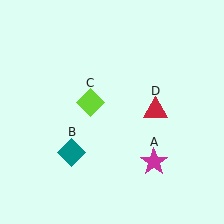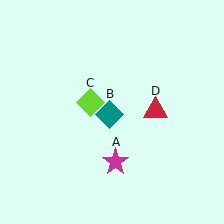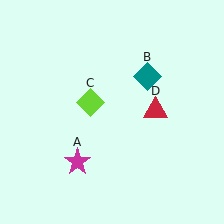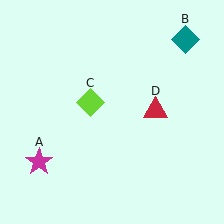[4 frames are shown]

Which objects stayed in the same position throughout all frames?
Lime diamond (object C) and red triangle (object D) remained stationary.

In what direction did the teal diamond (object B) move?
The teal diamond (object B) moved up and to the right.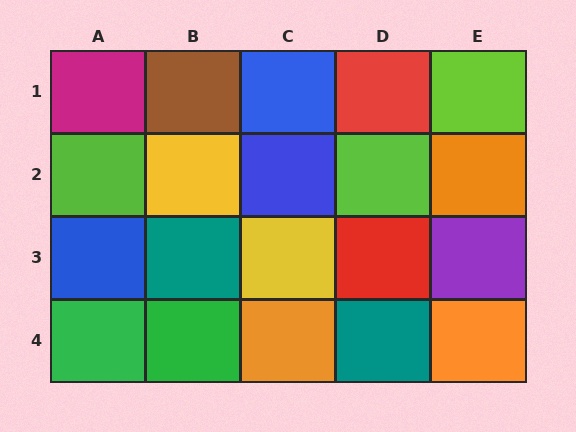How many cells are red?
2 cells are red.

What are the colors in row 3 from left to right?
Blue, teal, yellow, red, purple.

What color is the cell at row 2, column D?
Lime.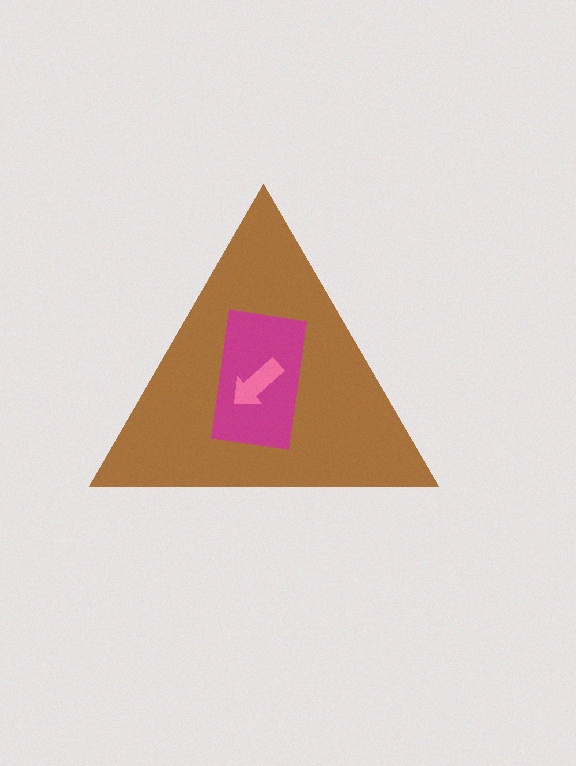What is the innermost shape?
The pink arrow.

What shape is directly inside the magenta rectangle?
The pink arrow.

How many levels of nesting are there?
3.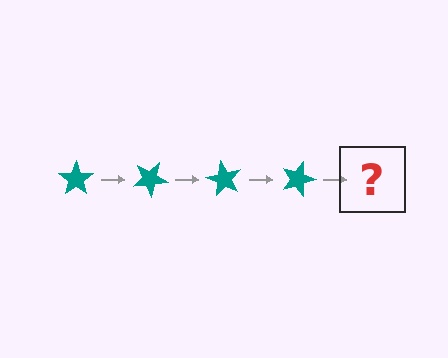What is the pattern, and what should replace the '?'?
The pattern is that the star rotates 30 degrees each step. The '?' should be a teal star rotated 120 degrees.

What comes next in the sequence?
The next element should be a teal star rotated 120 degrees.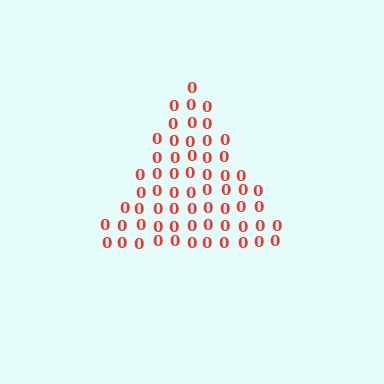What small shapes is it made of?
It is made of small digit 0's.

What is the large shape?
The large shape is a triangle.